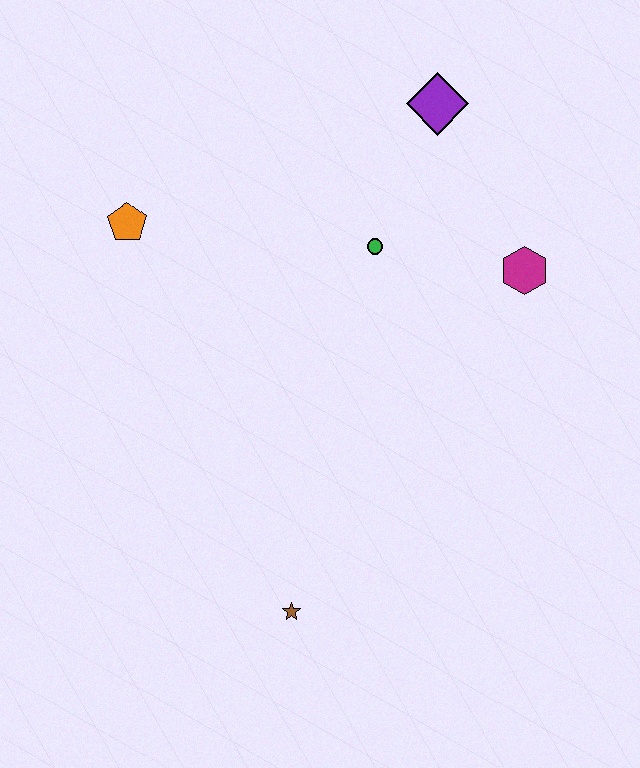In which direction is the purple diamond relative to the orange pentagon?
The purple diamond is to the right of the orange pentagon.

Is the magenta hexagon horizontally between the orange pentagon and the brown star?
No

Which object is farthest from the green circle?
The brown star is farthest from the green circle.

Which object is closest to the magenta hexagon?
The green circle is closest to the magenta hexagon.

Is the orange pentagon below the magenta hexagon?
No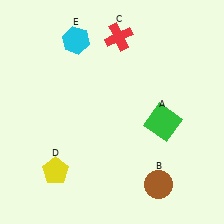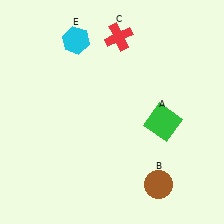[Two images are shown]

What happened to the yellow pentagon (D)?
The yellow pentagon (D) was removed in Image 2. It was in the bottom-left area of Image 1.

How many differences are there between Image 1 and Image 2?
There is 1 difference between the two images.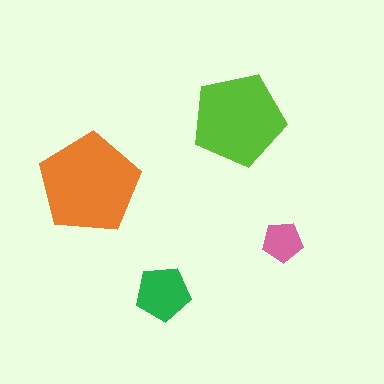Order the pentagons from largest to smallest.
the orange one, the lime one, the green one, the pink one.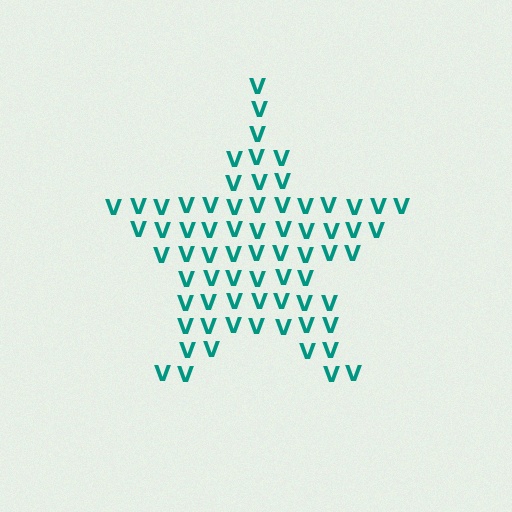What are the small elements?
The small elements are letter V's.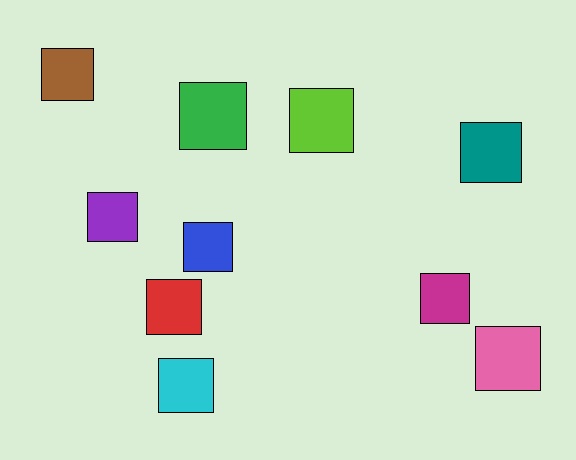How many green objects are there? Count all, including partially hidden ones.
There is 1 green object.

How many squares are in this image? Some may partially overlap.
There are 10 squares.